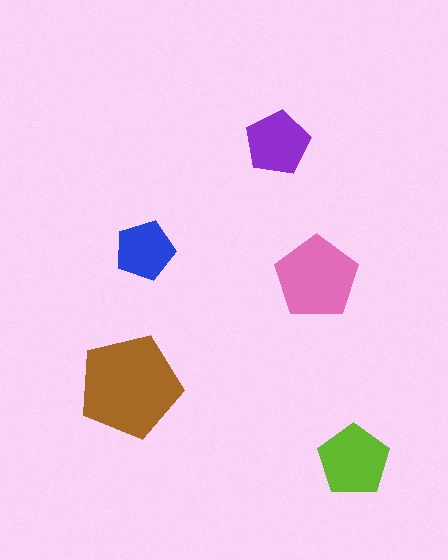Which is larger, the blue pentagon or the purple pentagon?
The purple one.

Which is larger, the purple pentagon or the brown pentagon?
The brown one.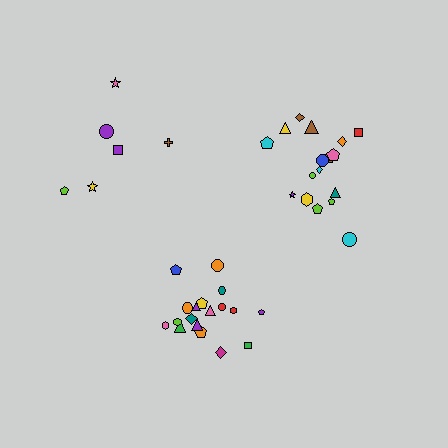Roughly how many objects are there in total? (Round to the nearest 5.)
Roughly 40 objects in total.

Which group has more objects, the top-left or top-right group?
The top-right group.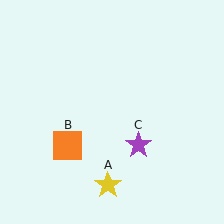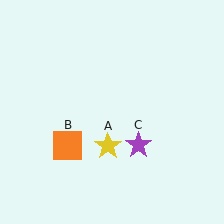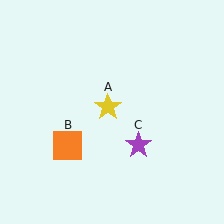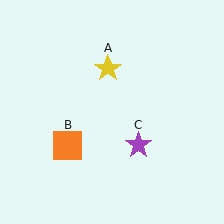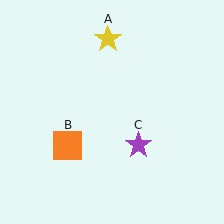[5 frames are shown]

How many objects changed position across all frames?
1 object changed position: yellow star (object A).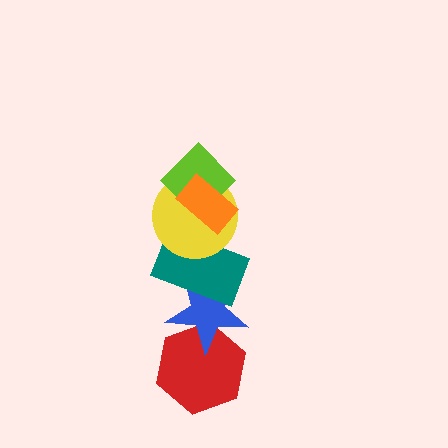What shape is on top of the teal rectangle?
The yellow circle is on top of the teal rectangle.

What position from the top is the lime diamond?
The lime diamond is 2nd from the top.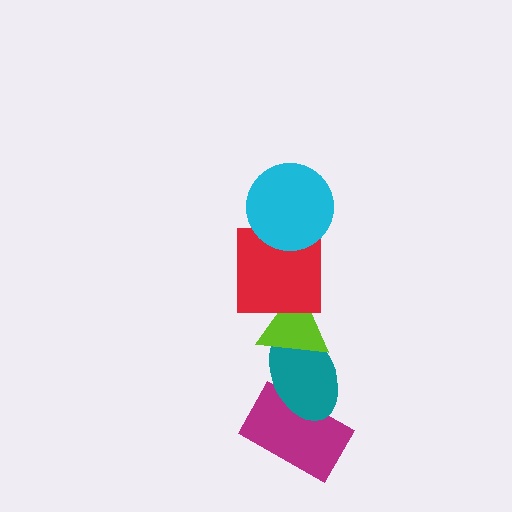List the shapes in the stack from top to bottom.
From top to bottom: the cyan circle, the red square, the lime triangle, the teal ellipse, the magenta rectangle.